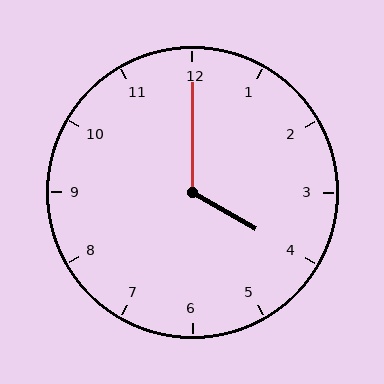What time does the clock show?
4:00.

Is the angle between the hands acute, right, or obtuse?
It is obtuse.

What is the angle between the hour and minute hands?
Approximately 120 degrees.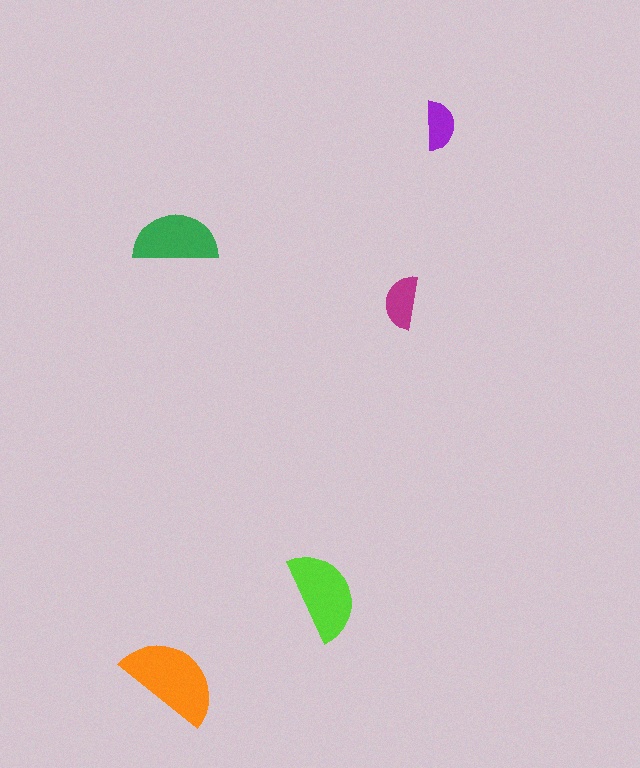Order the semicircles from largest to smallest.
the orange one, the lime one, the green one, the magenta one, the purple one.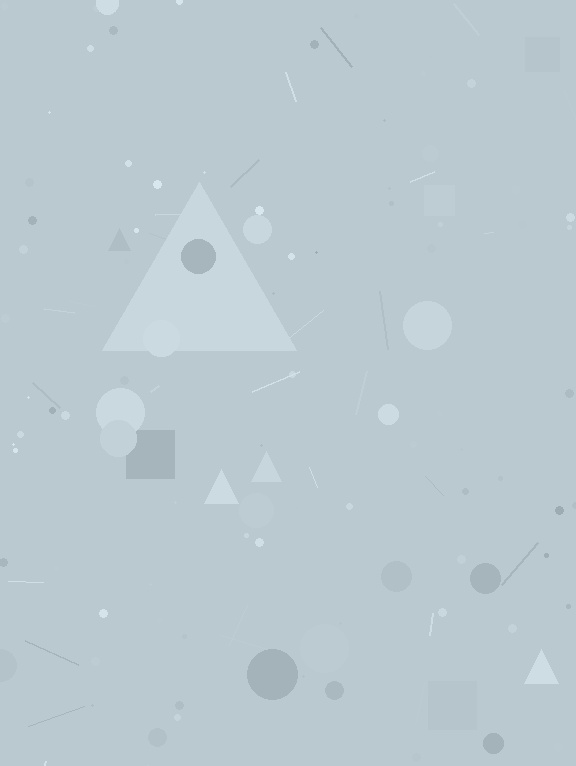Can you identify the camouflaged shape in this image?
The camouflaged shape is a triangle.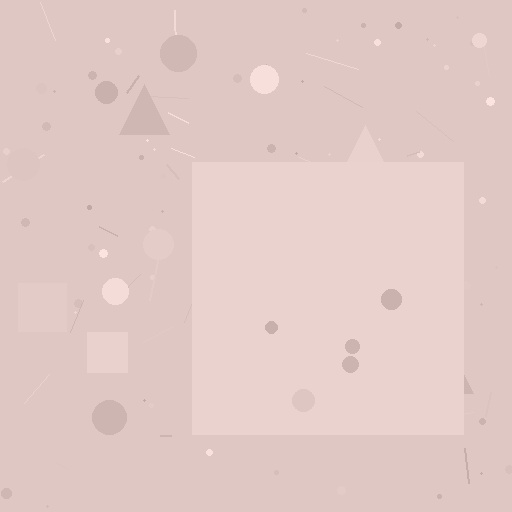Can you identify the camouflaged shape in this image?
The camouflaged shape is a square.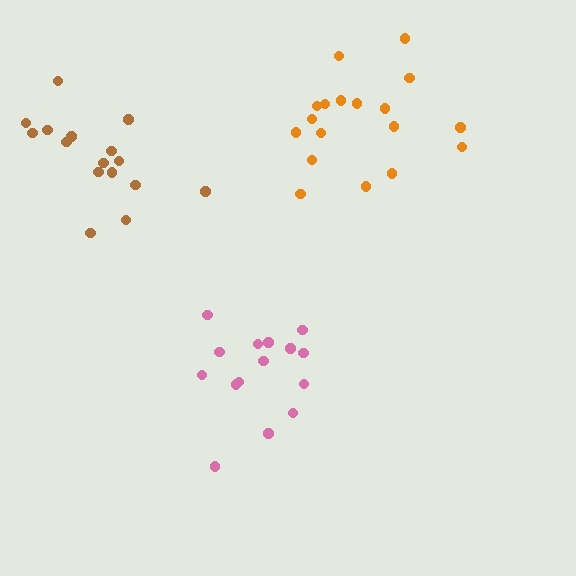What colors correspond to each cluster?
The clusters are colored: orange, brown, pink.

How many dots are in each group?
Group 1: 18 dots, Group 2: 16 dots, Group 3: 15 dots (49 total).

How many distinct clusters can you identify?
There are 3 distinct clusters.